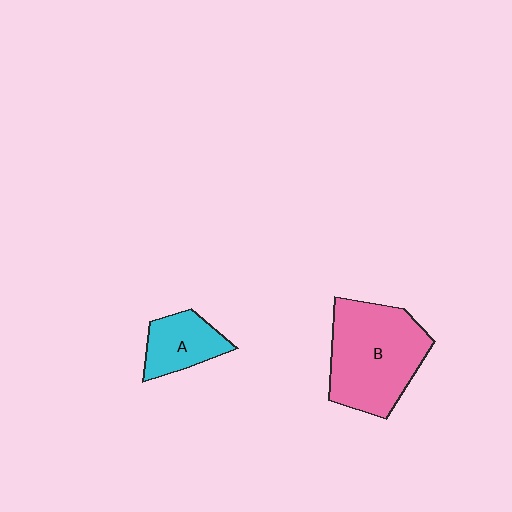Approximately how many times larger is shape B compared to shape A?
Approximately 2.2 times.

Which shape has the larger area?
Shape B (pink).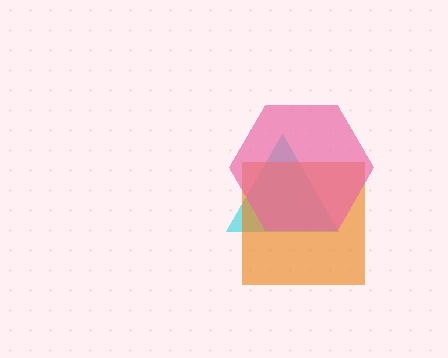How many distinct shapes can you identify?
There are 3 distinct shapes: a cyan triangle, an orange square, a pink hexagon.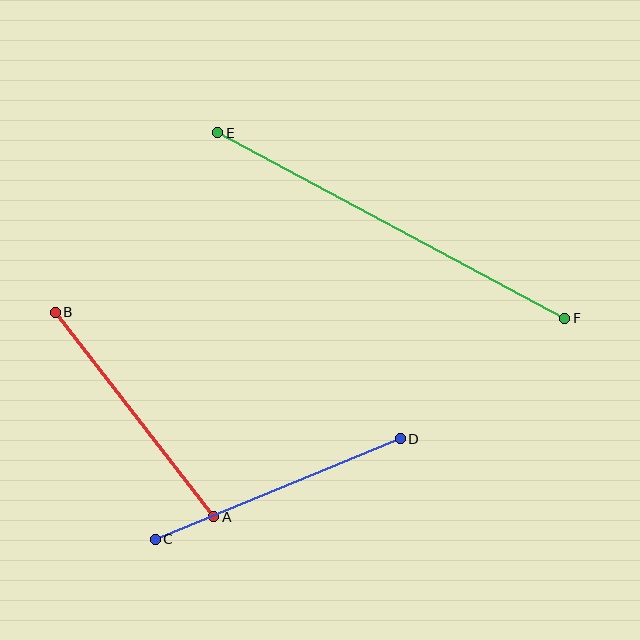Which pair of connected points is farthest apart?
Points E and F are farthest apart.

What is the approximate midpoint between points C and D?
The midpoint is at approximately (278, 489) pixels.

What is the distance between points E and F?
The distance is approximately 394 pixels.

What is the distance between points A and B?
The distance is approximately 259 pixels.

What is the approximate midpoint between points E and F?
The midpoint is at approximately (391, 225) pixels.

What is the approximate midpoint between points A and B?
The midpoint is at approximately (134, 414) pixels.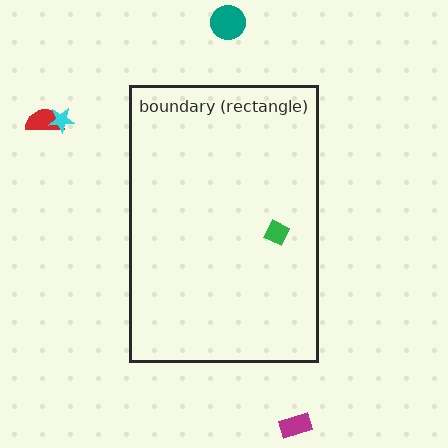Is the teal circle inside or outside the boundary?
Outside.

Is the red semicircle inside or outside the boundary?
Outside.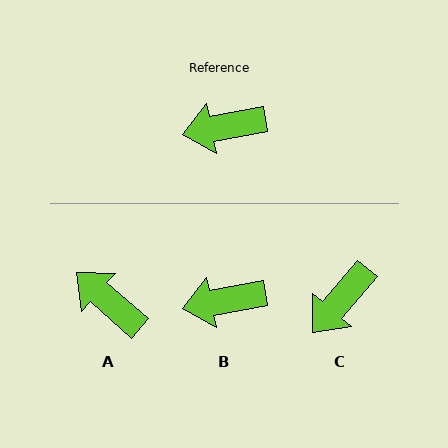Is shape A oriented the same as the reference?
No, it is off by about 52 degrees.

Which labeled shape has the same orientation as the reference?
B.